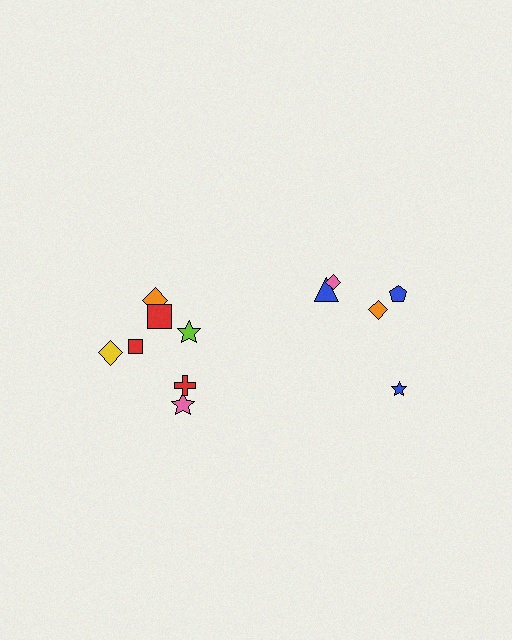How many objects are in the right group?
There are 5 objects.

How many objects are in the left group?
There are 7 objects.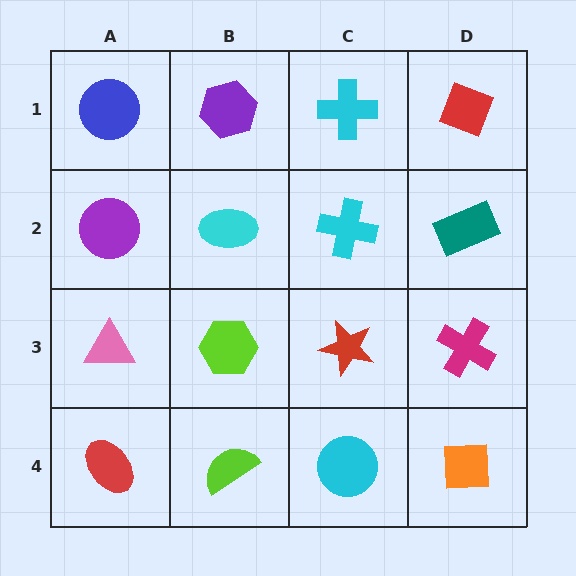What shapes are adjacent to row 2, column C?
A cyan cross (row 1, column C), a red star (row 3, column C), a cyan ellipse (row 2, column B), a teal rectangle (row 2, column D).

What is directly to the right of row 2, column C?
A teal rectangle.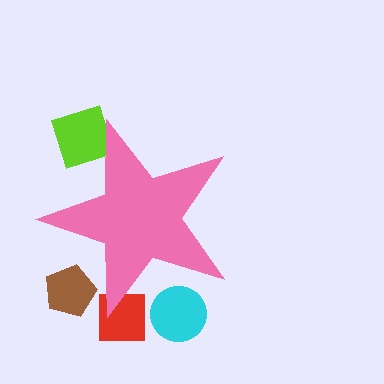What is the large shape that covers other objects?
A pink star.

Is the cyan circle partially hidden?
Yes, the cyan circle is partially hidden behind the pink star.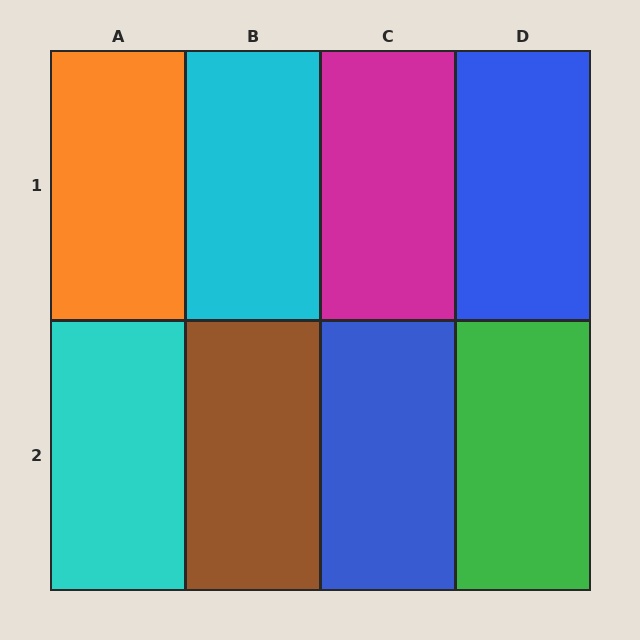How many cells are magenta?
1 cell is magenta.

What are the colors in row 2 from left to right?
Cyan, brown, blue, green.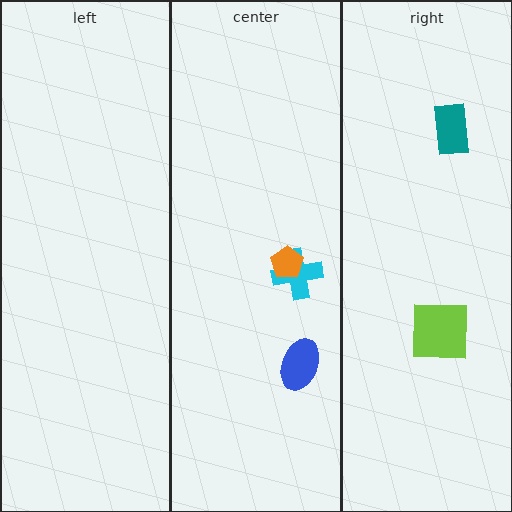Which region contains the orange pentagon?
The center region.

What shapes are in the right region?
The teal rectangle, the lime square.